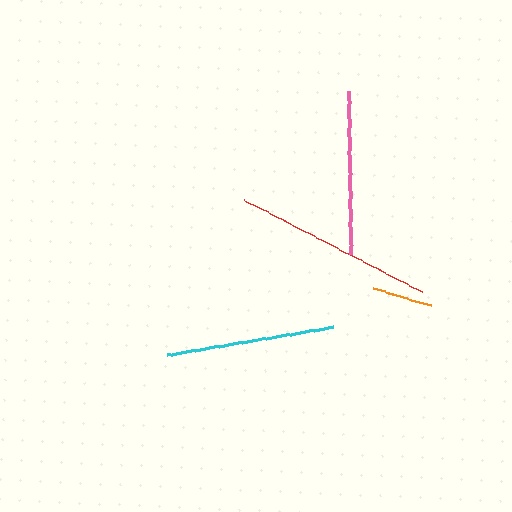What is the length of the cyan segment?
The cyan segment is approximately 169 pixels long.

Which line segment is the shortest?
The orange line is the shortest at approximately 61 pixels.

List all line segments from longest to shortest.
From longest to shortest: red, cyan, pink, orange.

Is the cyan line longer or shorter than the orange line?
The cyan line is longer than the orange line.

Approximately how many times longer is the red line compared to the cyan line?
The red line is approximately 1.2 times the length of the cyan line.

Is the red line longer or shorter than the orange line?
The red line is longer than the orange line.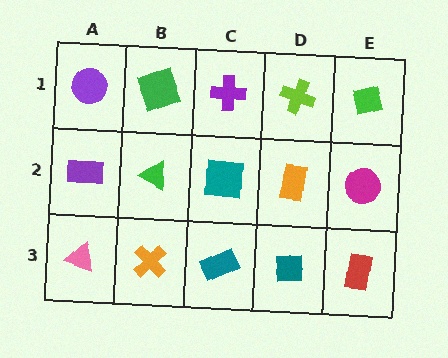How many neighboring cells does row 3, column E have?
2.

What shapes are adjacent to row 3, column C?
A teal square (row 2, column C), an orange cross (row 3, column B), a teal square (row 3, column D).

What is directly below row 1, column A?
A purple rectangle.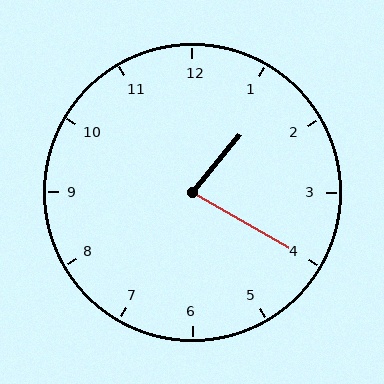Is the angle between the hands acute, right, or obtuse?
It is acute.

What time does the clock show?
1:20.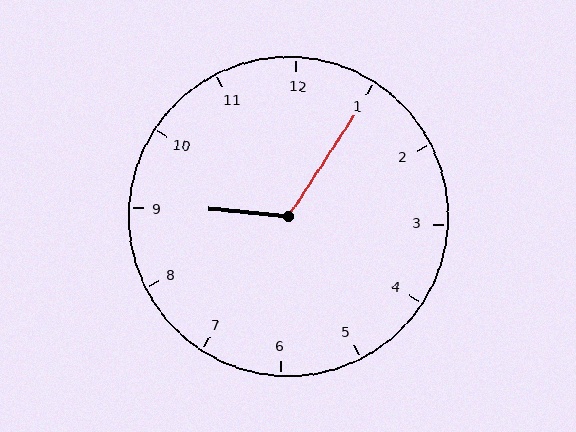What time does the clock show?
9:05.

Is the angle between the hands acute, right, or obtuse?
It is obtuse.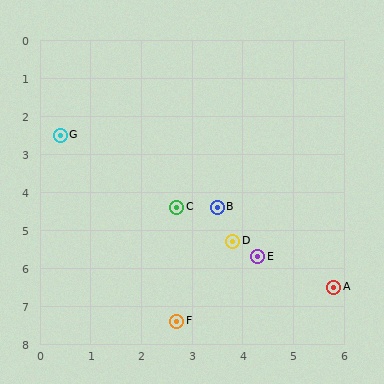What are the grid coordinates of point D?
Point D is at approximately (3.8, 5.3).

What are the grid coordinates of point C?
Point C is at approximately (2.7, 4.4).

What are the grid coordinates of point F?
Point F is at approximately (2.7, 7.4).